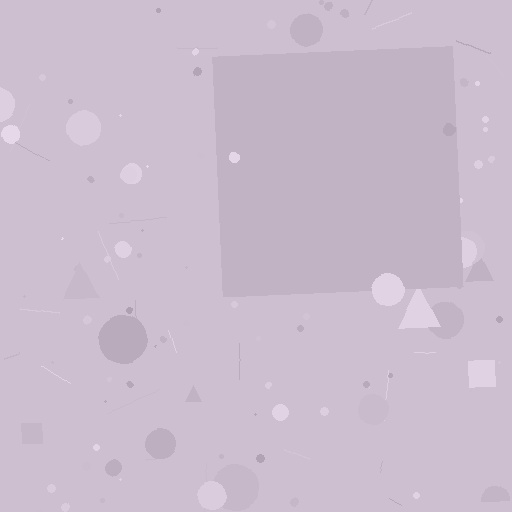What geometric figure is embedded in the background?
A square is embedded in the background.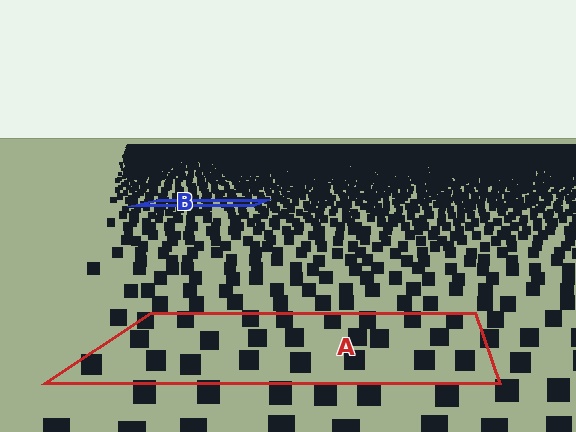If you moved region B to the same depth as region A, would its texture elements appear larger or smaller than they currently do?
They would appear larger. At a closer depth, the same texture elements are projected at a bigger on-screen size.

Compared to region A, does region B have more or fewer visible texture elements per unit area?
Region B has more texture elements per unit area — they are packed more densely because it is farther away.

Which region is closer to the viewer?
Region A is closer. The texture elements there are larger and more spread out.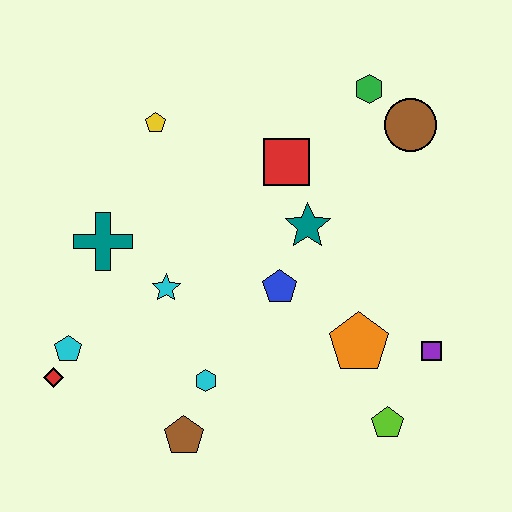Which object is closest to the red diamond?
The cyan pentagon is closest to the red diamond.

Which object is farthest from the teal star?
The red diamond is farthest from the teal star.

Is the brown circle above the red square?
Yes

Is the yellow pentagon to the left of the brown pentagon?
Yes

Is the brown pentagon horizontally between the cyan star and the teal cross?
No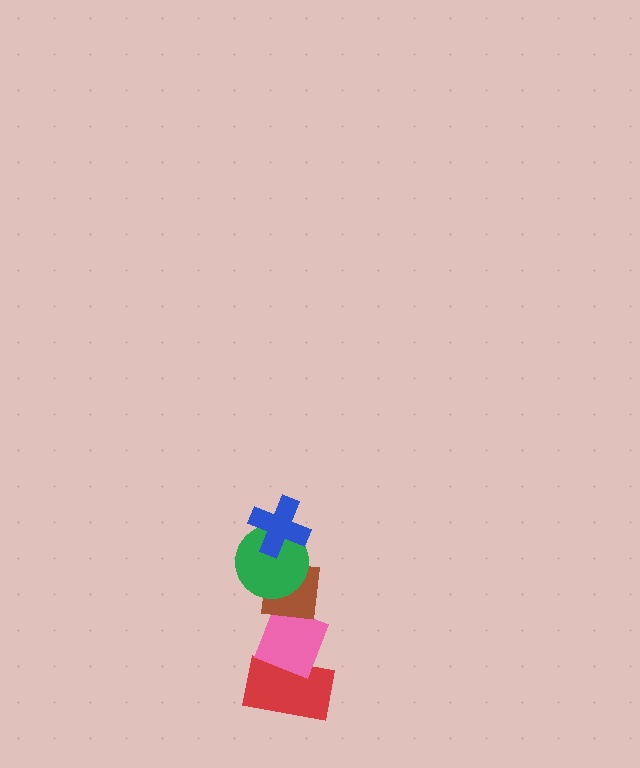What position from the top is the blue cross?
The blue cross is 1st from the top.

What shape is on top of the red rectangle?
The pink diamond is on top of the red rectangle.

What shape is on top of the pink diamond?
The brown square is on top of the pink diamond.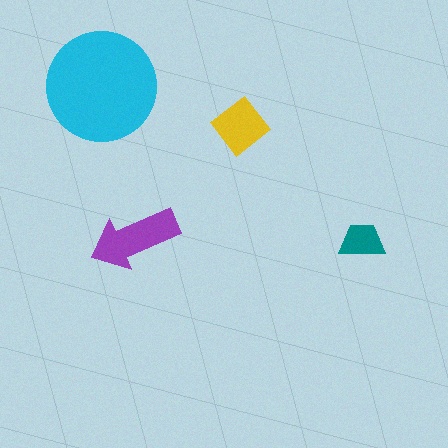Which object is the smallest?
The teal trapezoid.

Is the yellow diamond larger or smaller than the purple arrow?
Smaller.